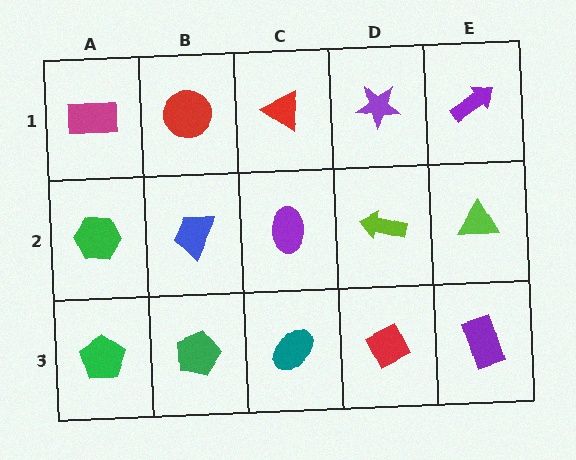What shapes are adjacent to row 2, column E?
A purple arrow (row 1, column E), a purple rectangle (row 3, column E), a lime arrow (row 2, column D).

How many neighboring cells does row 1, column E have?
2.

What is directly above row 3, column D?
A lime arrow.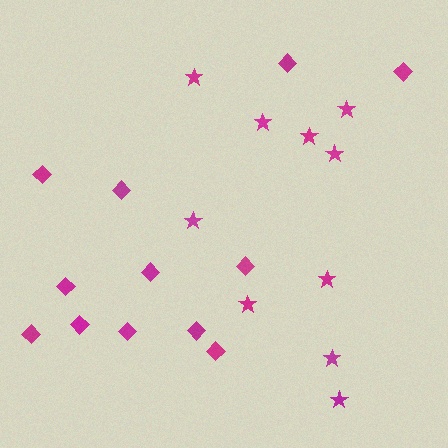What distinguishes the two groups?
There are 2 groups: one group of diamonds (12) and one group of stars (10).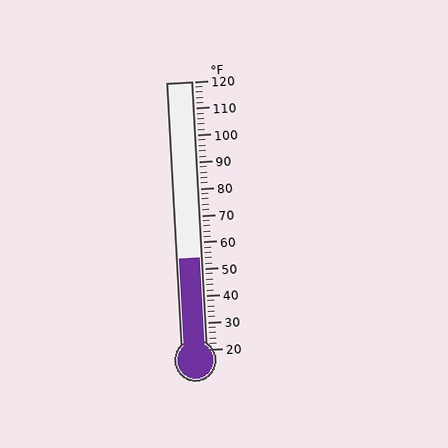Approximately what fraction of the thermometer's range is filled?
The thermometer is filled to approximately 35% of its range.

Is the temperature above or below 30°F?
The temperature is above 30°F.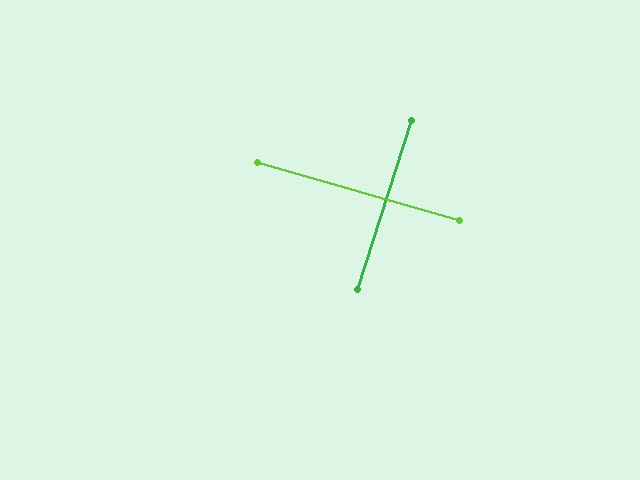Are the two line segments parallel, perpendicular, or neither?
Perpendicular — they meet at approximately 88°.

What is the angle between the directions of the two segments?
Approximately 88 degrees.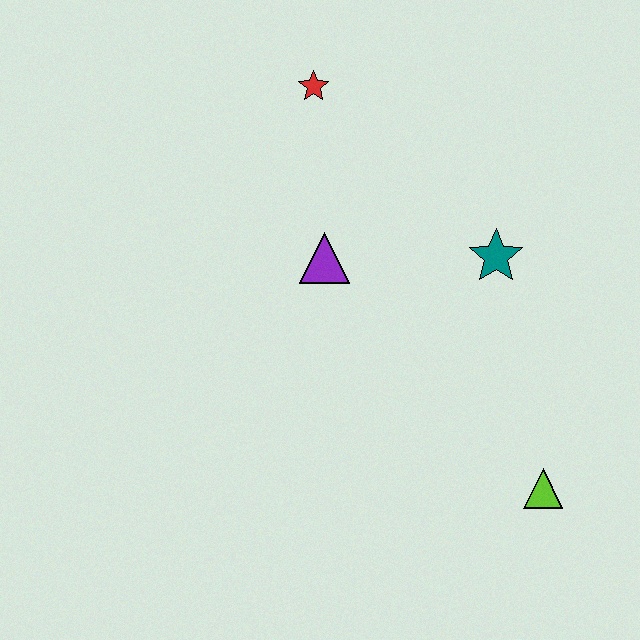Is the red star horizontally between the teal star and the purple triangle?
No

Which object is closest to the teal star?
The purple triangle is closest to the teal star.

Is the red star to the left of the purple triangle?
Yes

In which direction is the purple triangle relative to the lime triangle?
The purple triangle is above the lime triangle.